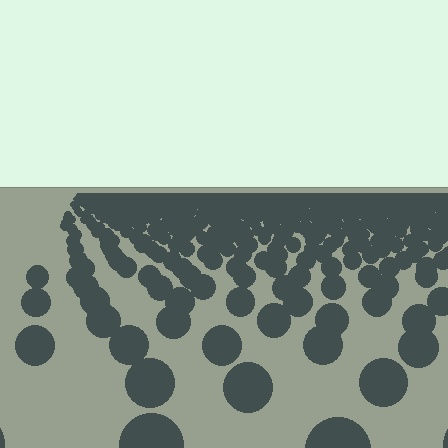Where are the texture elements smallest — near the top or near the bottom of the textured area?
Near the top.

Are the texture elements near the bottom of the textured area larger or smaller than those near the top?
Larger. Near the bottom, elements are closer to the viewer and appear at a bigger on-screen size.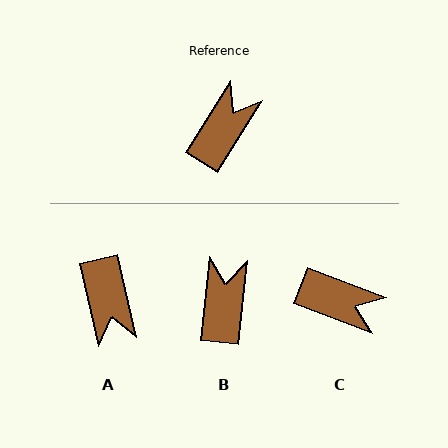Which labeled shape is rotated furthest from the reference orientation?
A, about 135 degrees away.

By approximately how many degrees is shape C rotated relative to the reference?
Approximately 79 degrees clockwise.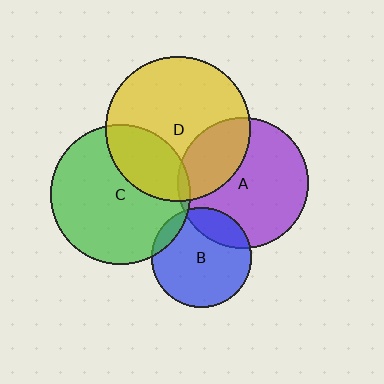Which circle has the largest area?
Circle D (yellow).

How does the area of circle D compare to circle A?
Approximately 1.2 times.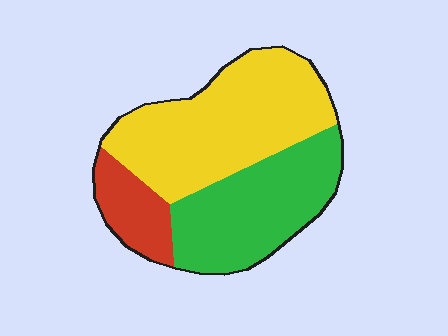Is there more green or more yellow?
Yellow.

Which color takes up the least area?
Red, at roughly 15%.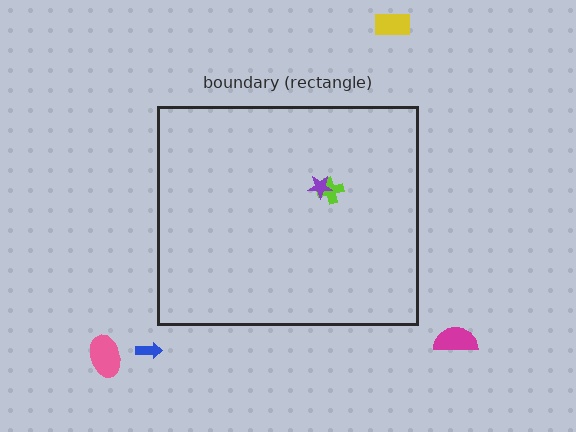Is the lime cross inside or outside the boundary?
Inside.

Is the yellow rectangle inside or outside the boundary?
Outside.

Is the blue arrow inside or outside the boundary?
Outside.